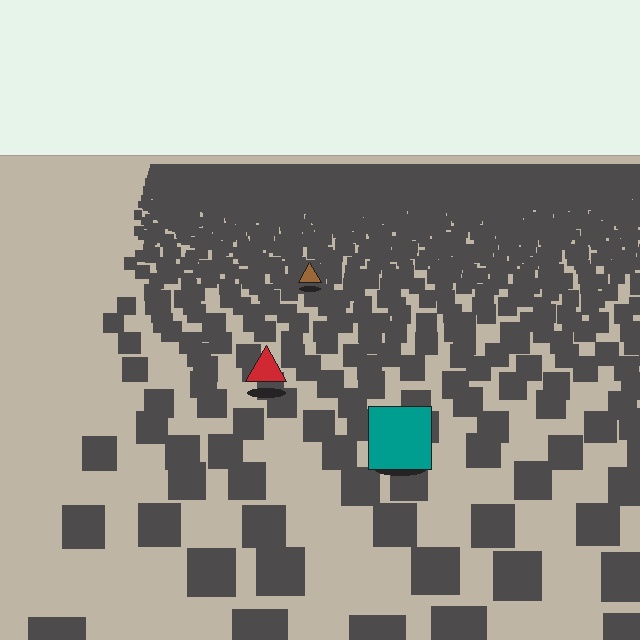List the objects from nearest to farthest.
From nearest to farthest: the teal square, the red triangle, the brown triangle.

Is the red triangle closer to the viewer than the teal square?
No. The teal square is closer — you can tell from the texture gradient: the ground texture is coarser near it.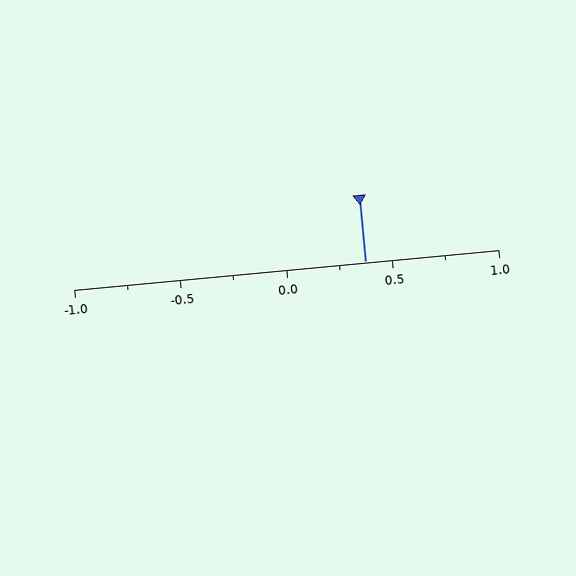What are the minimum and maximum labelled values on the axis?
The axis runs from -1.0 to 1.0.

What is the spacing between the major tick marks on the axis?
The major ticks are spaced 0.5 apart.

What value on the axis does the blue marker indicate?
The marker indicates approximately 0.38.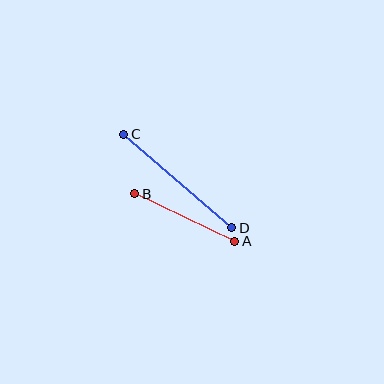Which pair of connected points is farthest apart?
Points C and D are farthest apart.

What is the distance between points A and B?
The distance is approximately 111 pixels.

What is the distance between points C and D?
The distance is approximately 143 pixels.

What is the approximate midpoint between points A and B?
The midpoint is at approximately (185, 217) pixels.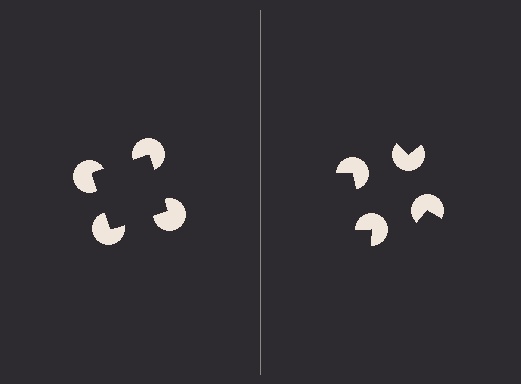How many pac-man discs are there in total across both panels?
8 — 4 on each side.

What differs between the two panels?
The pac-man discs are positioned identically on both sides; only the wedge orientations differ. On the left they align to a square; on the right they are misaligned.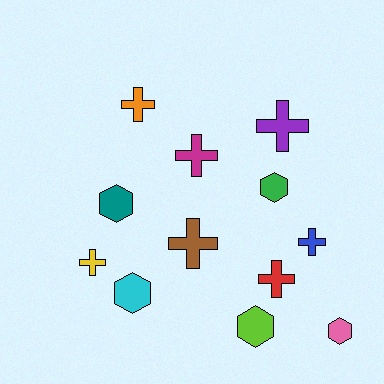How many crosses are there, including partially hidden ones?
There are 7 crosses.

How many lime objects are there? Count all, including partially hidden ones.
There is 1 lime object.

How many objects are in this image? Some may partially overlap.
There are 12 objects.